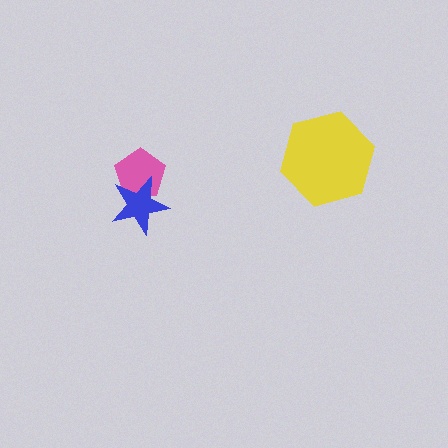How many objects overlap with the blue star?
1 object overlaps with the blue star.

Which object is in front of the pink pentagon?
The blue star is in front of the pink pentagon.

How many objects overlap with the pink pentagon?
1 object overlaps with the pink pentagon.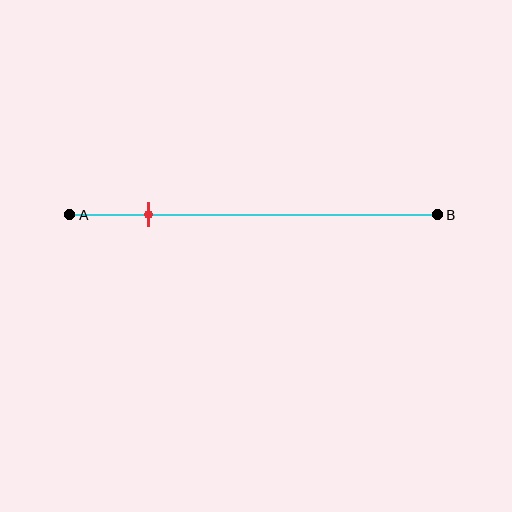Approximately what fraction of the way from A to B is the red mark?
The red mark is approximately 20% of the way from A to B.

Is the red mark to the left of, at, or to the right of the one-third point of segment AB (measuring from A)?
The red mark is to the left of the one-third point of segment AB.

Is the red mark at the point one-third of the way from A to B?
No, the mark is at about 20% from A, not at the 33% one-third point.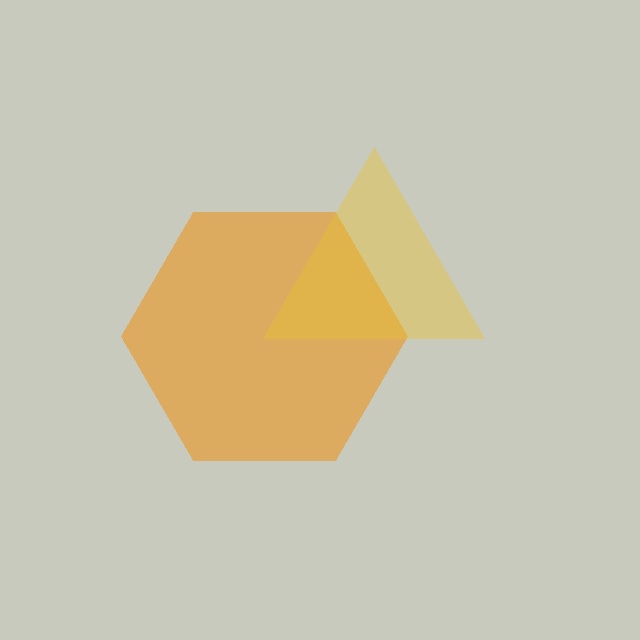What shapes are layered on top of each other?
The layered shapes are: an orange hexagon, a yellow triangle.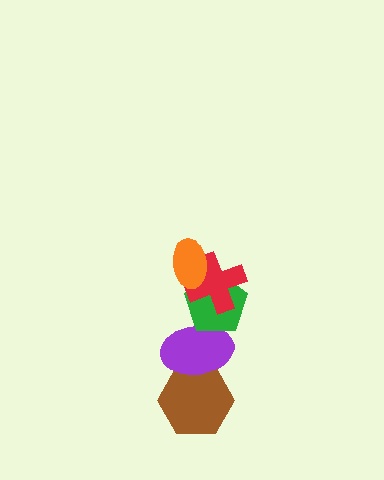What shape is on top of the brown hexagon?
The purple ellipse is on top of the brown hexagon.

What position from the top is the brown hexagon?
The brown hexagon is 5th from the top.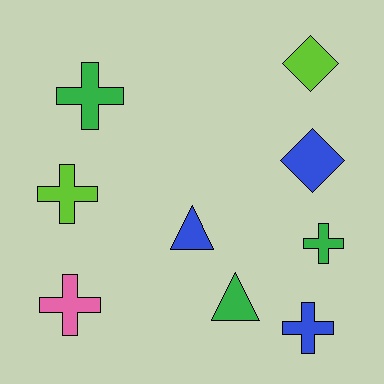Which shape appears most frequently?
Cross, with 5 objects.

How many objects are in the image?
There are 9 objects.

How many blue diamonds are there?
There is 1 blue diamond.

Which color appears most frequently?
Green, with 3 objects.